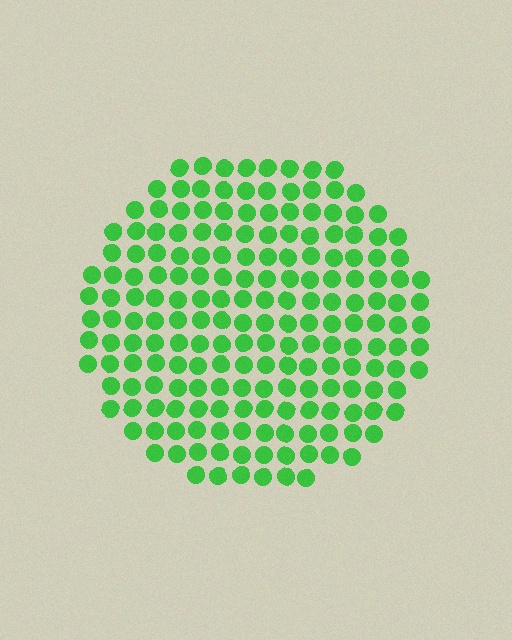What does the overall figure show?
The overall figure shows a circle.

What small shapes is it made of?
It is made of small circles.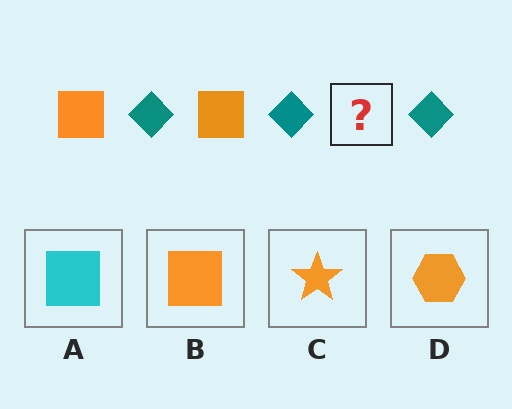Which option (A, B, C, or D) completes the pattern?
B.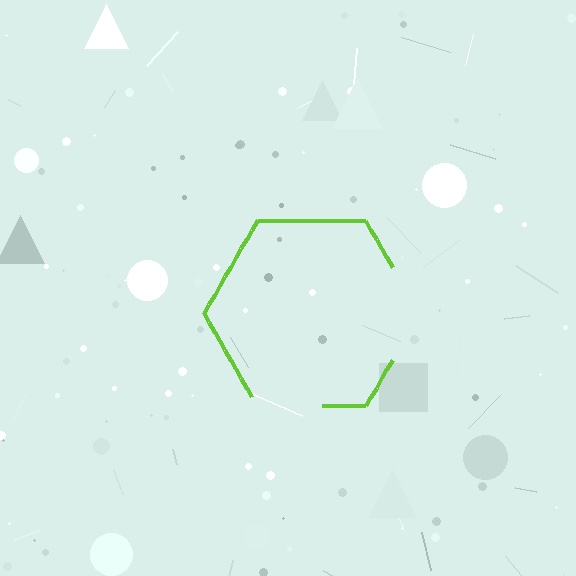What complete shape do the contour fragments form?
The contour fragments form a hexagon.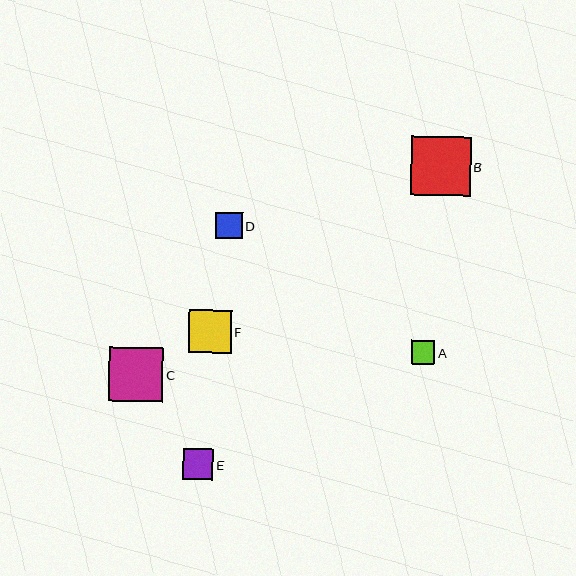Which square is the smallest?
Square A is the smallest with a size of approximately 24 pixels.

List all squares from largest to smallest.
From largest to smallest: B, C, F, E, D, A.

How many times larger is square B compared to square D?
Square B is approximately 2.3 times the size of square D.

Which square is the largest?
Square B is the largest with a size of approximately 59 pixels.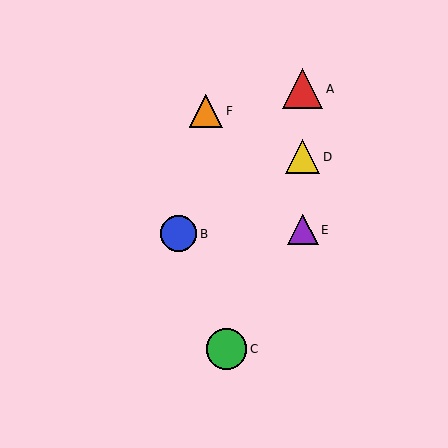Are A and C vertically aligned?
No, A is at x≈303 and C is at x≈226.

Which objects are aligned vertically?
Objects A, D, E are aligned vertically.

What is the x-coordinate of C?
Object C is at x≈226.